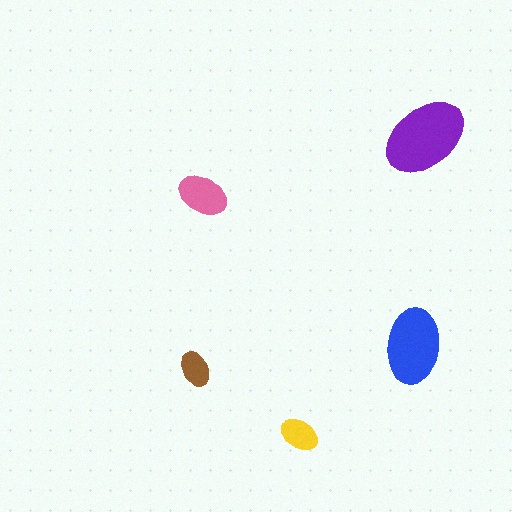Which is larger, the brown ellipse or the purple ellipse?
The purple one.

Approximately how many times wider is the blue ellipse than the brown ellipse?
About 2 times wider.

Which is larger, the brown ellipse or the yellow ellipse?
The yellow one.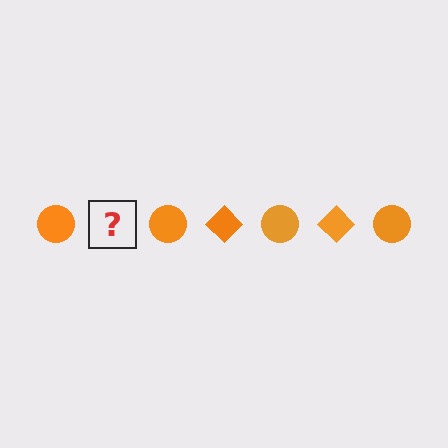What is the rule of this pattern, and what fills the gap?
The rule is that the pattern cycles through circle, diamond shapes in orange. The gap should be filled with an orange diamond.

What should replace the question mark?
The question mark should be replaced with an orange diamond.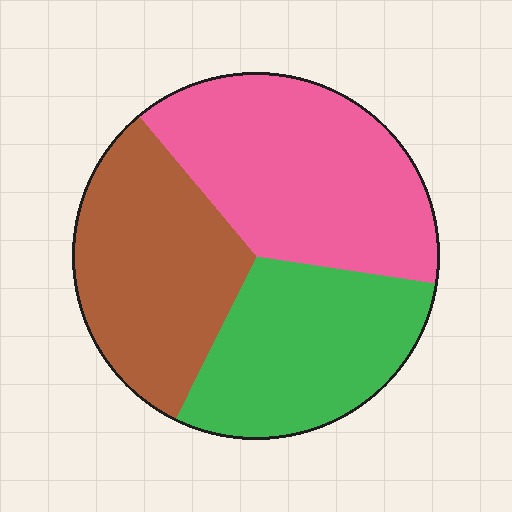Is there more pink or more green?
Pink.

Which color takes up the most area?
Pink, at roughly 40%.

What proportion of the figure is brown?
Brown takes up between a sixth and a third of the figure.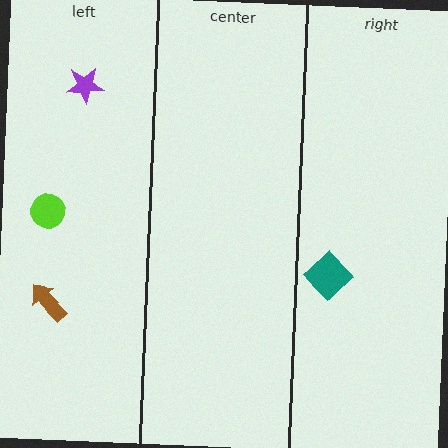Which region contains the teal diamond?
The right region.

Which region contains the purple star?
The left region.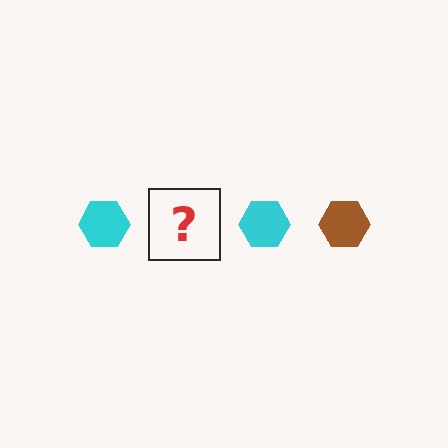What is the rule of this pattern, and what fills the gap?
The rule is that the pattern cycles through cyan, brown hexagons. The gap should be filled with a brown hexagon.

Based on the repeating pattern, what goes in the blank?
The blank should be a brown hexagon.